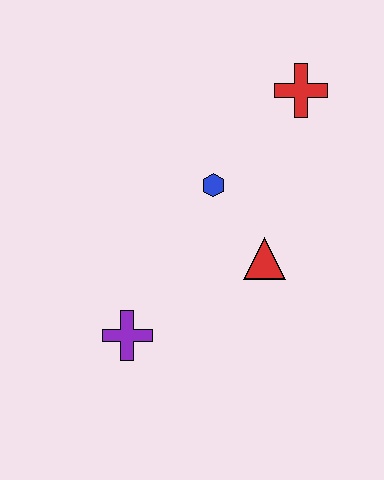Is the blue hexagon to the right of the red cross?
No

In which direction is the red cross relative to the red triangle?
The red cross is above the red triangle.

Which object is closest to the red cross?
The blue hexagon is closest to the red cross.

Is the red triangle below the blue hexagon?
Yes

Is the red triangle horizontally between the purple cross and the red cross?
Yes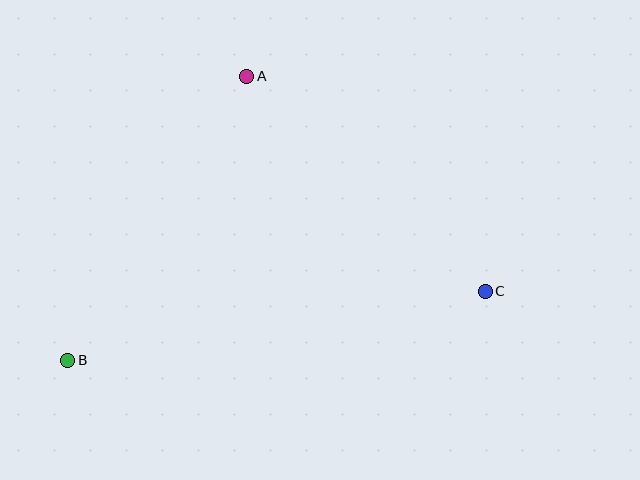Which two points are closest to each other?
Points A and C are closest to each other.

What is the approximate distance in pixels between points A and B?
The distance between A and B is approximately 336 pixels.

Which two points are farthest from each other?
Points B and C are farthest from each other.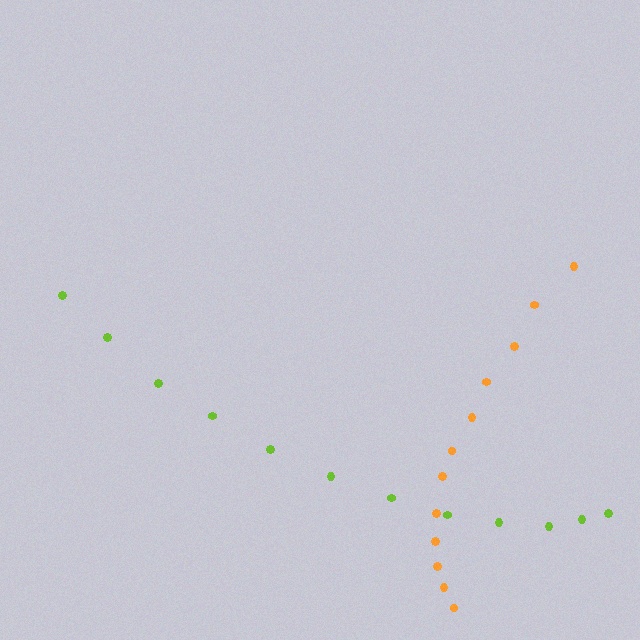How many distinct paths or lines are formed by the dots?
There are 2 distinct paths.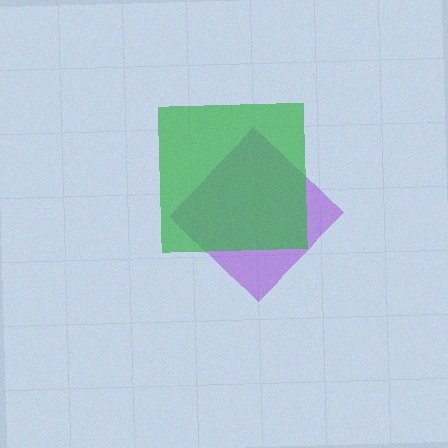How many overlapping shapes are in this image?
There are 2 overlapping shapes in the image.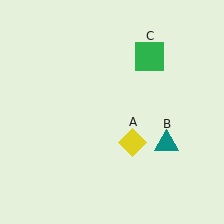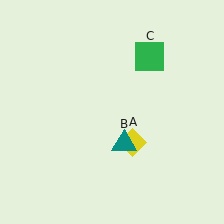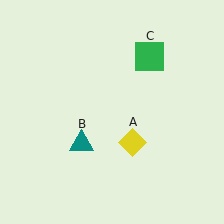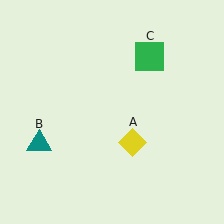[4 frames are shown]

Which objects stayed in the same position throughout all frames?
Yellow diamond (object A) and green square (object C) remained stationary.